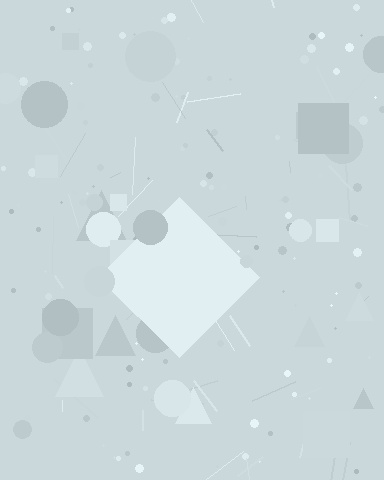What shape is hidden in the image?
A diamond is hidden in the image.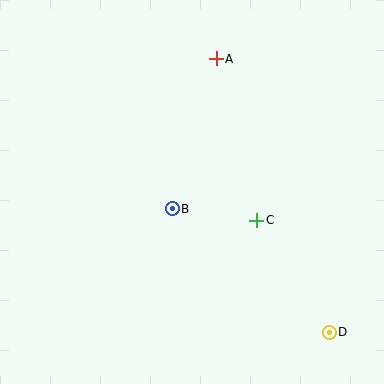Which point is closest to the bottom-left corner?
Point B is closest to the bottom-left corner.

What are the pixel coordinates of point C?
Point C is at (257, 220).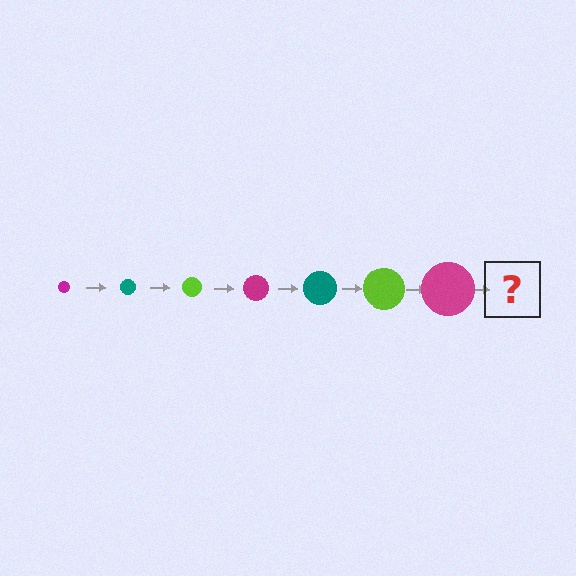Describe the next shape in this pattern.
It should be a teal circle, larger than the previous one.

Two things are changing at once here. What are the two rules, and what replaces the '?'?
The two rules are that the circle grows larger each step and the color cycles through magenta, teal, and lime. The '?' should be a teal circle, larger than the previous one.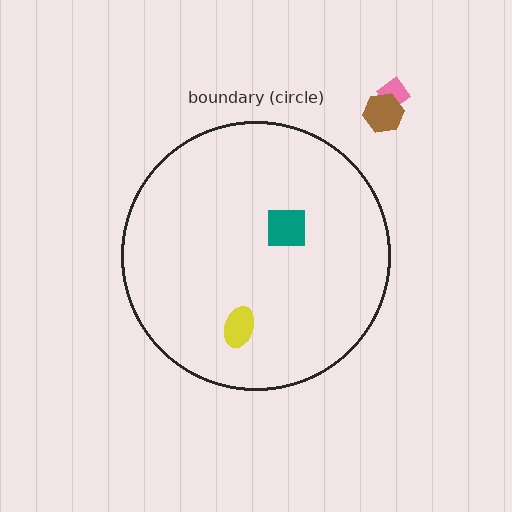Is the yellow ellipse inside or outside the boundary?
Inside.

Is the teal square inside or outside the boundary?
Inside.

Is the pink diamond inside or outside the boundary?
Outside.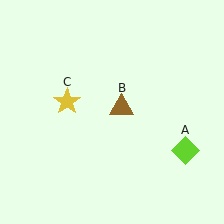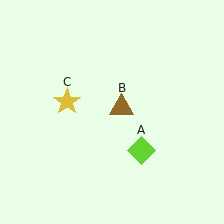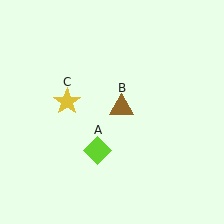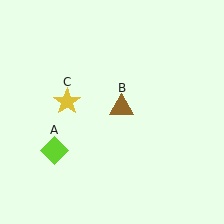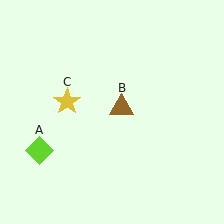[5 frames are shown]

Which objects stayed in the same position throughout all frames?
Brown triangle (object B) and yellow star (object C) remained stationary.